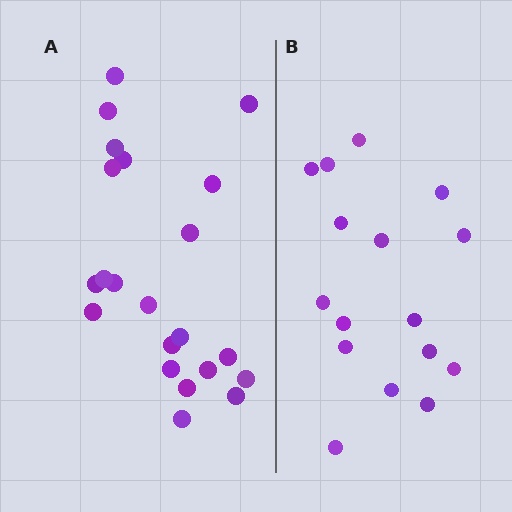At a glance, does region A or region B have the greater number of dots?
Region A (the left region) has more dots.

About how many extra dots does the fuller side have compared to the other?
Region A has about 6 more dots than region B.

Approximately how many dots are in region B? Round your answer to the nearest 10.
About 20 dots. (The exact count is 16, which rounds to 20.)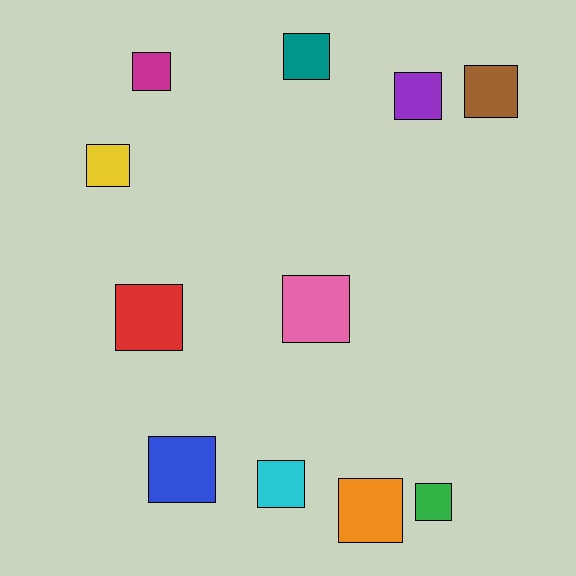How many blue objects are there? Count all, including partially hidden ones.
There is 1 blue object.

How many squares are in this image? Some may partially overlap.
There are 11 squares.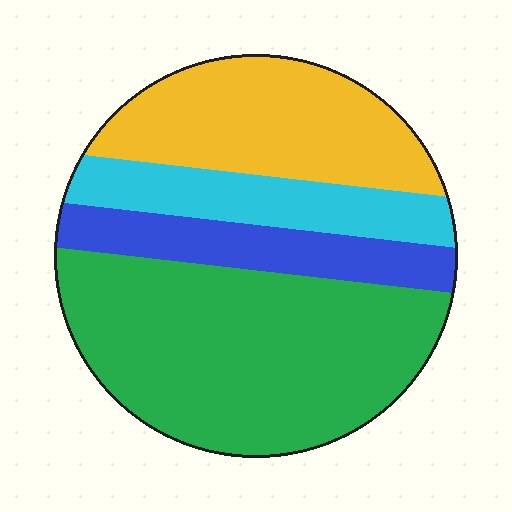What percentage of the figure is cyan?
Cyan covers 15% of the figure.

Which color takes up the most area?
Green, at roughly 45%.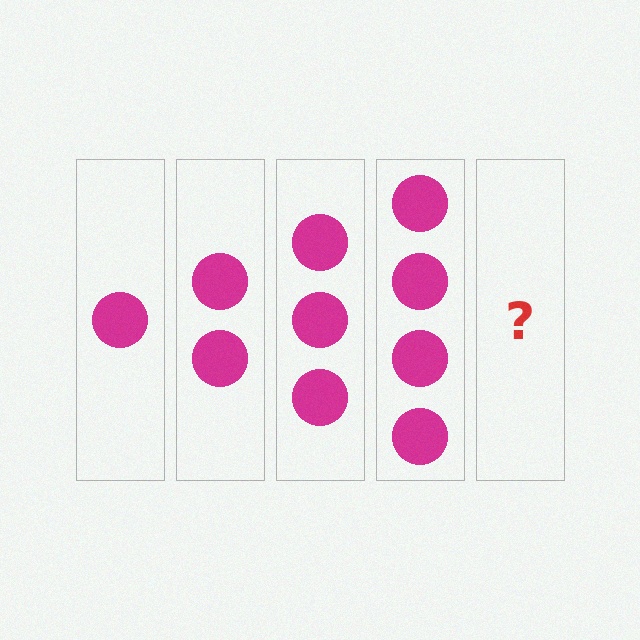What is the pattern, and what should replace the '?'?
The pattern is that each step adds one more circle. The '?' should be 5 circles.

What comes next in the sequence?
The next element should be 5 circles.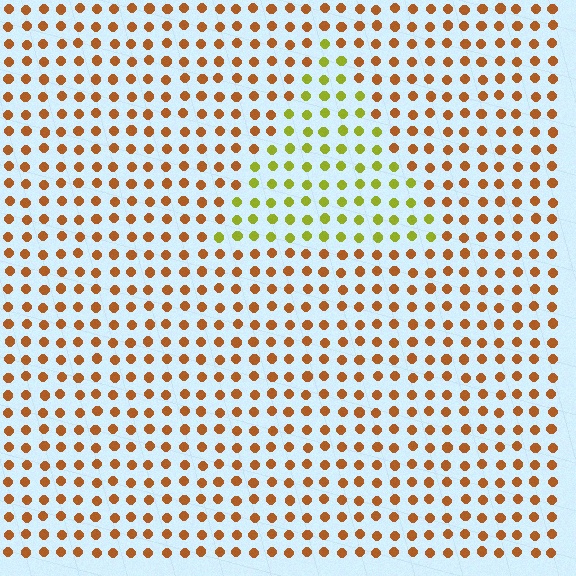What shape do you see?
I see a triangle.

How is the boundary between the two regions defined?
The boundary is defined purely by a slight shift in hue (about 48 degrees). Spacing, size, and orientation are identical on both sides.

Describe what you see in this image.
The image is filled with small brown elements in a uniform arrangement. A triangle-shaped region is visible where the elements are tinted to a slightly different hue, forming a subtle color boundary.